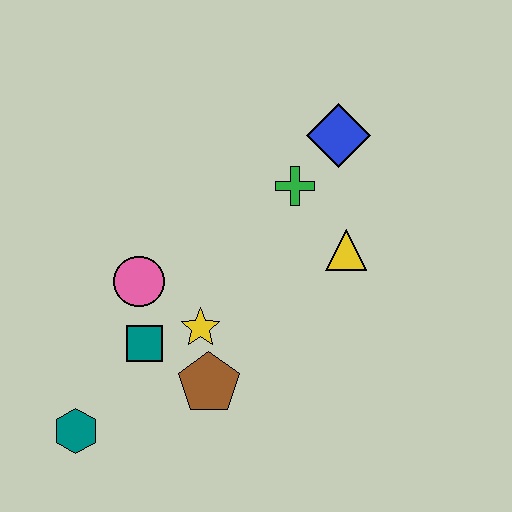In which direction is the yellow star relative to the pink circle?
The yellow star is to the right of the pink circle.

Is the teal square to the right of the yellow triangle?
No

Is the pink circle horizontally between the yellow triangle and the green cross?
No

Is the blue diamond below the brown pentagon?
No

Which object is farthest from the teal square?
The blue diamond is farthest from the teal square.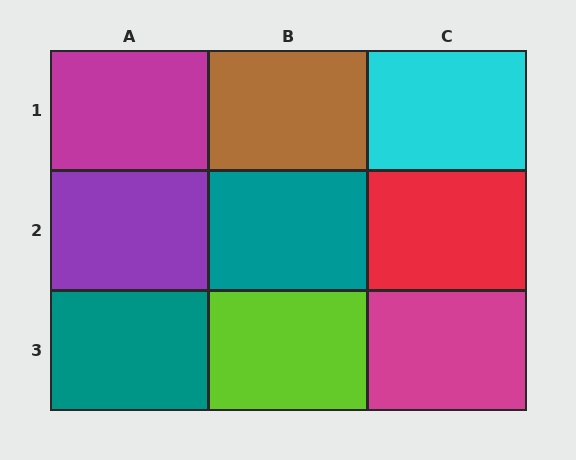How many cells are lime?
1 cell is lime.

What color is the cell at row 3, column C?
Magenta.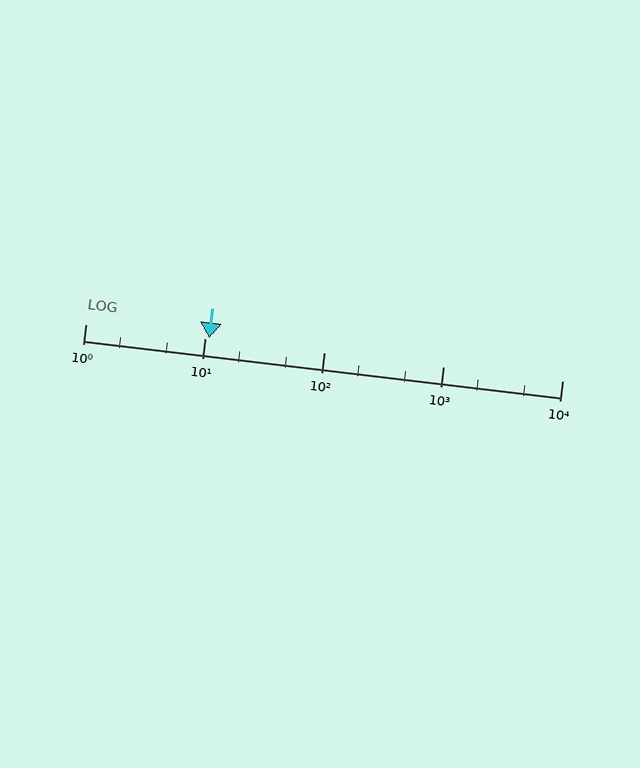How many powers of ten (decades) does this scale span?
The scale spans 4 decades, from 1 to 10000.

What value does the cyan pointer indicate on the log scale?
The pointer indicates approximately 11.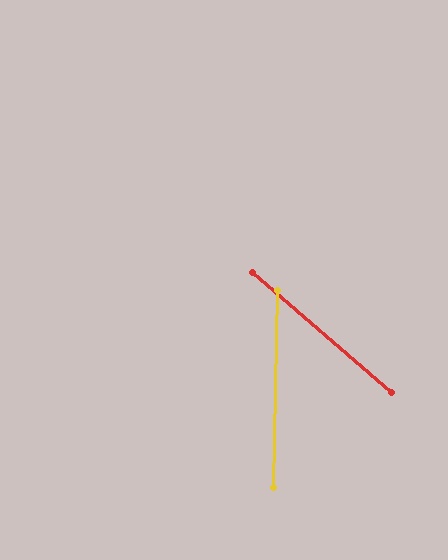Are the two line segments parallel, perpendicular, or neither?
Neither parallel nor perpendicular — they differ by about 51°.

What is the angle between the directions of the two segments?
Approximately 51 degrees.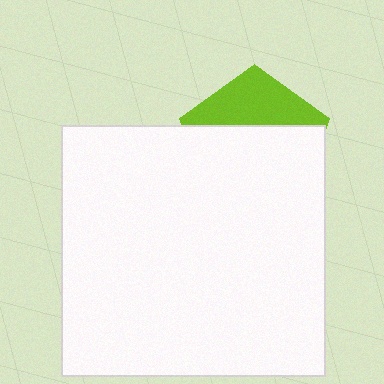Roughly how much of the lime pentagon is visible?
A small part of it is visible (roughly 35%).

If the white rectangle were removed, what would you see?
You would see the complete lime pentagon.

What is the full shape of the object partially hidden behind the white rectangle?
The partially hidden object is a lime pentagon.